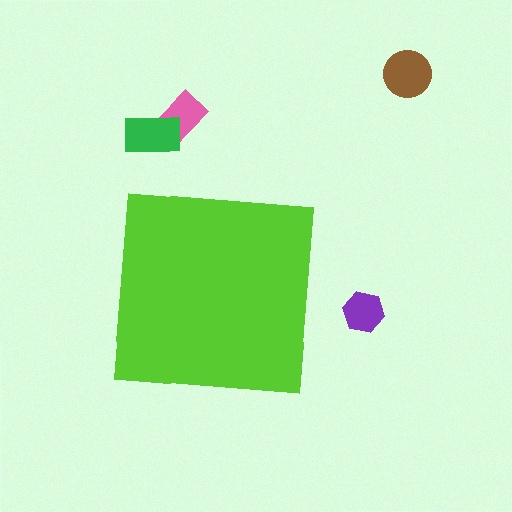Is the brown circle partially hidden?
No, the brown circle is fully visible.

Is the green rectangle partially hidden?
No, the green rectangle is fully visible.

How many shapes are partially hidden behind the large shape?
0 shapes are partially hidden.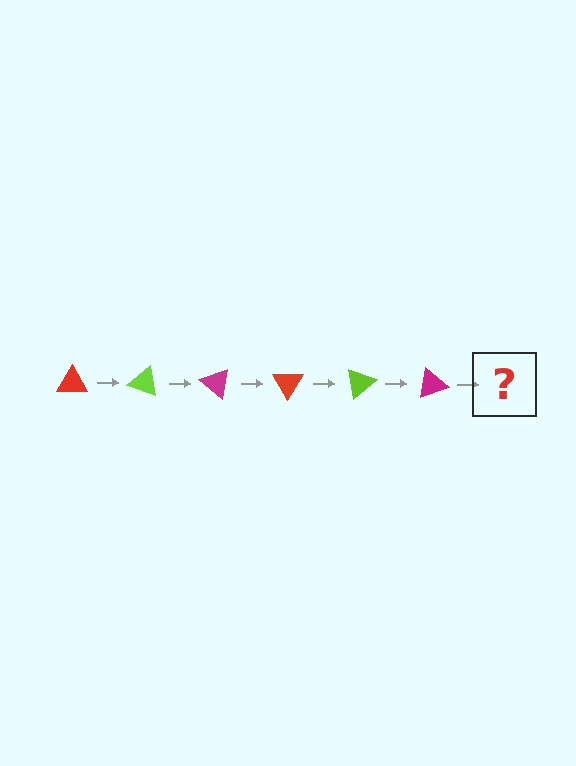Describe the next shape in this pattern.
It should be a red triangle, rotated 120 degrees from the start.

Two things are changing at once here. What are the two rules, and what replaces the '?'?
The two rules are that it rotates 20 degrees each step and the color cycles through red, lime, and magenta. The '?' should be a red triangle, rotated 120 degrees from the start.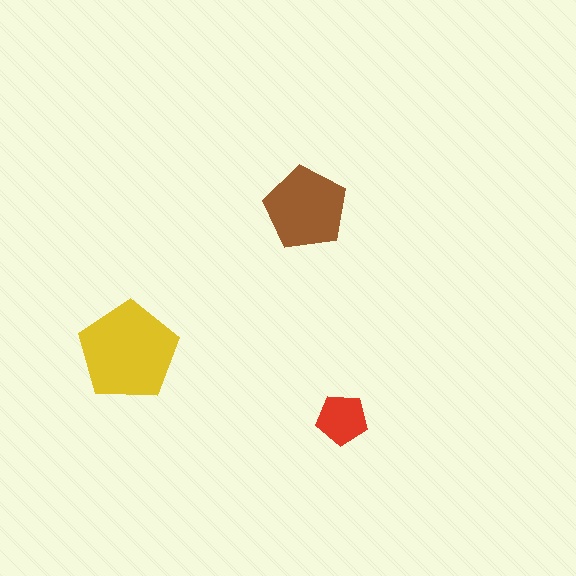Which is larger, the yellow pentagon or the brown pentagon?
The yellow one.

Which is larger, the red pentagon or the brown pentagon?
The brown one.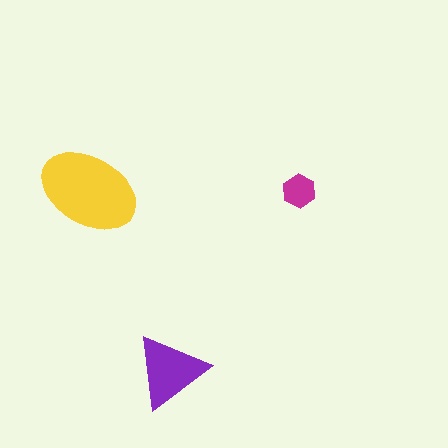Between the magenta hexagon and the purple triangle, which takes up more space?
The purple triangle.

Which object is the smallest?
The magenta hexagon.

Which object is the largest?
The yellow ellipse.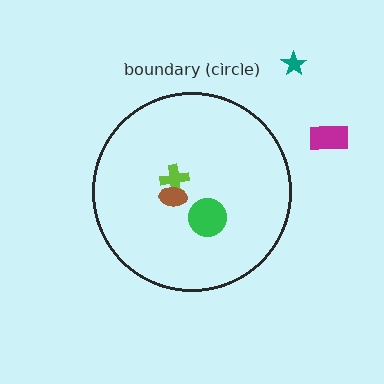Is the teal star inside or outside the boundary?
Outside.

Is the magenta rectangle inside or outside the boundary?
Outside.